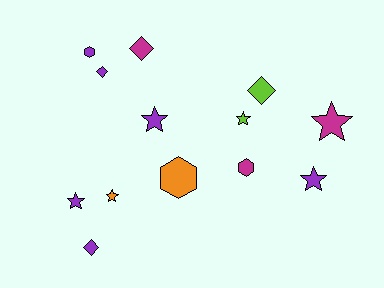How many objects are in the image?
There are 13 objects.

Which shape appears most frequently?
Star, with 6 objects.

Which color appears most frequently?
Purple, with 6 objects.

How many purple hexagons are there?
There is 1 purple hexagon.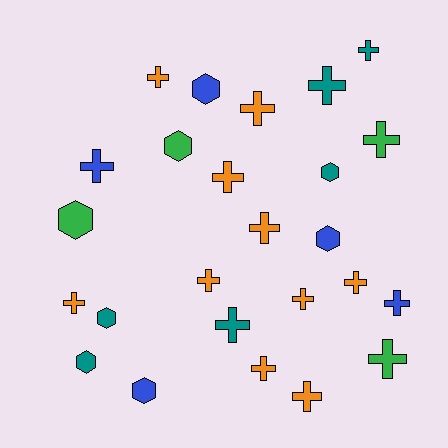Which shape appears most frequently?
Cross, with 17 objects.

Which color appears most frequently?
Orange, with 10 objects.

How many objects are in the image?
There are 25 objects.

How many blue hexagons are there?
There are 3 blue hexagons.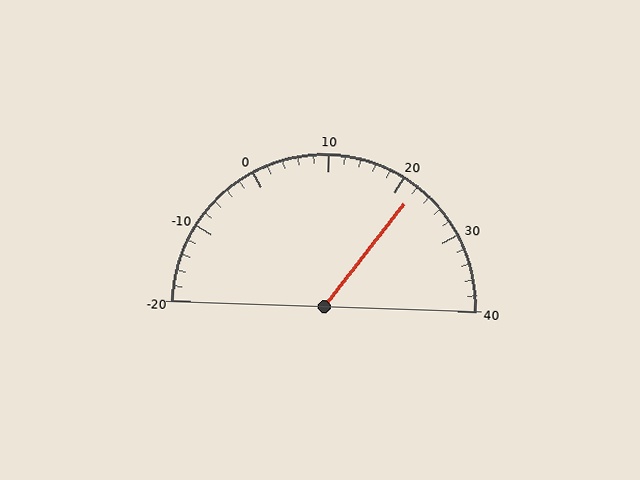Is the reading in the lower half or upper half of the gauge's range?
The reading is in the upper half of the range (-20 to 40).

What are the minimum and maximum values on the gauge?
The gauge ranges from -20 to 40.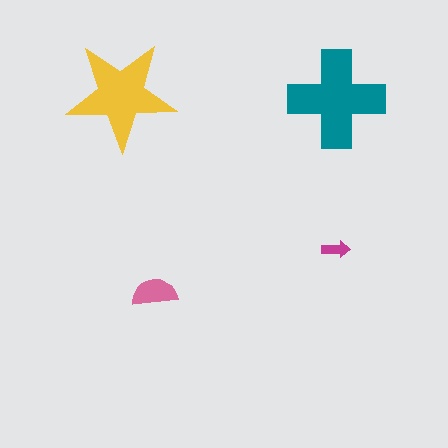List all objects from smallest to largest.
The magenta arrow, the pink semicircle, the yellow star, the teal cross.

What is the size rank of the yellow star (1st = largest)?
2nd.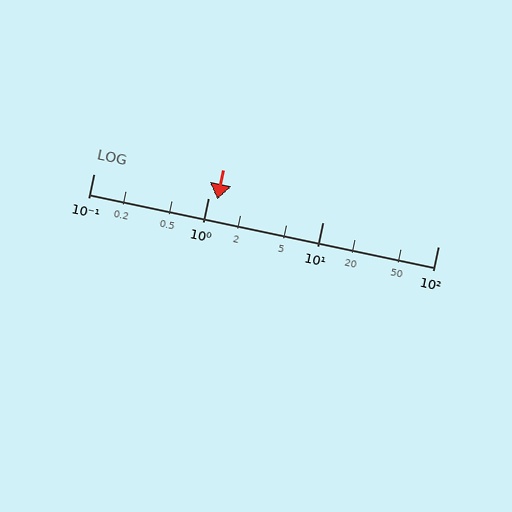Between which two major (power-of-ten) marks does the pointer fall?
The pointer is between 1 and 10.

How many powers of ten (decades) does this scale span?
The scale spans 3 decades, from 0.1 to 100.